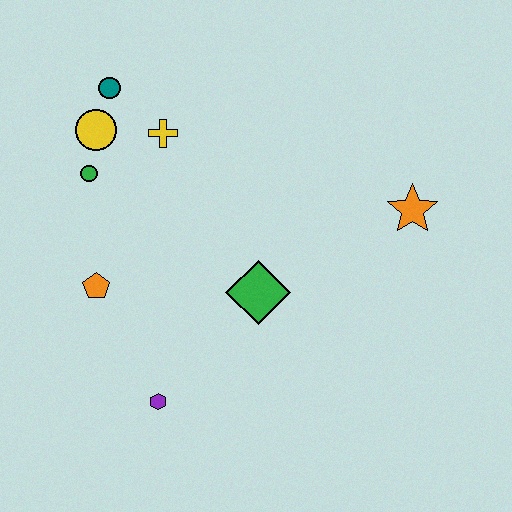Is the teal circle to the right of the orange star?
No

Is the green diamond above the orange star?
No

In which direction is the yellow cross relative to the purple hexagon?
The yellow cross is above the purple hexagon.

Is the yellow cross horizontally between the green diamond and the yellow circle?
Yes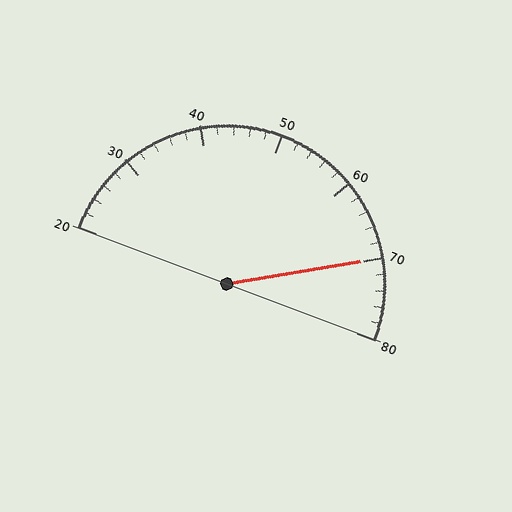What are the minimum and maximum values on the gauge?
The gauge ranges from 20 to 80.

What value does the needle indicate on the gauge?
The needle indicates approximately 70.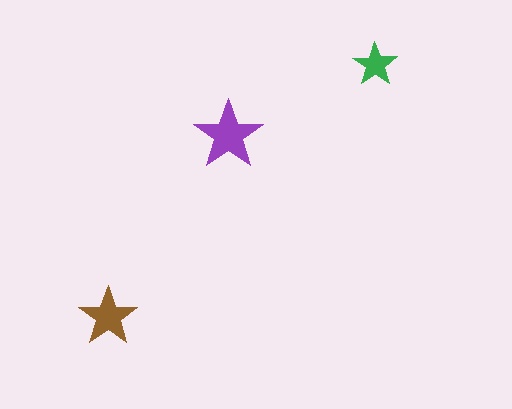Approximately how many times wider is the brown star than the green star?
About 1.5 times wider.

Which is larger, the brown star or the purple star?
The purple one.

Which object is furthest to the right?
The green star is rightmost.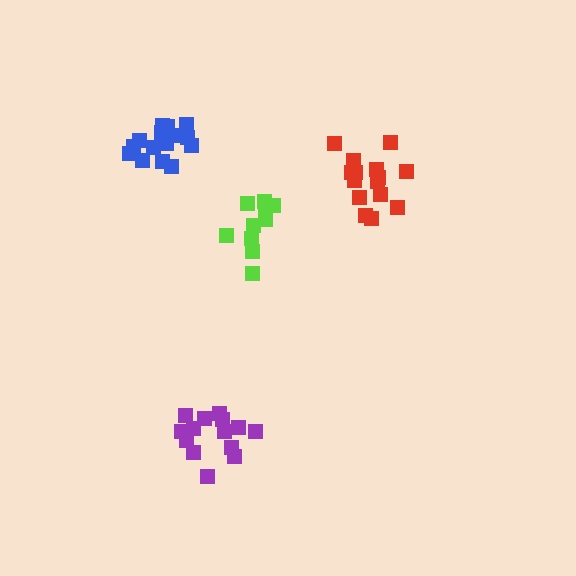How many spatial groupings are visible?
There are 4 spatial groupings.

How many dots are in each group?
Group 1: 16 dots, Group 2: 16 dots, Group 3: 14 dots, Group 4: 10 dots (56 total).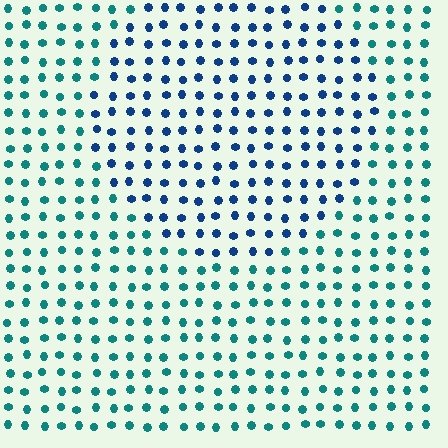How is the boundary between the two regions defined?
The boundary is defined purely by a slight shift in hue (about 40 degrees). Spacing, size, and orientation are identical on both sides.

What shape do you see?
I see a circle.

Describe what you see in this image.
The image is filled with small teal elements in a uniform arrangement. A circle-shaped region is visible where the elements are tinted to a slightly different hue, forming a subtle color boundary.